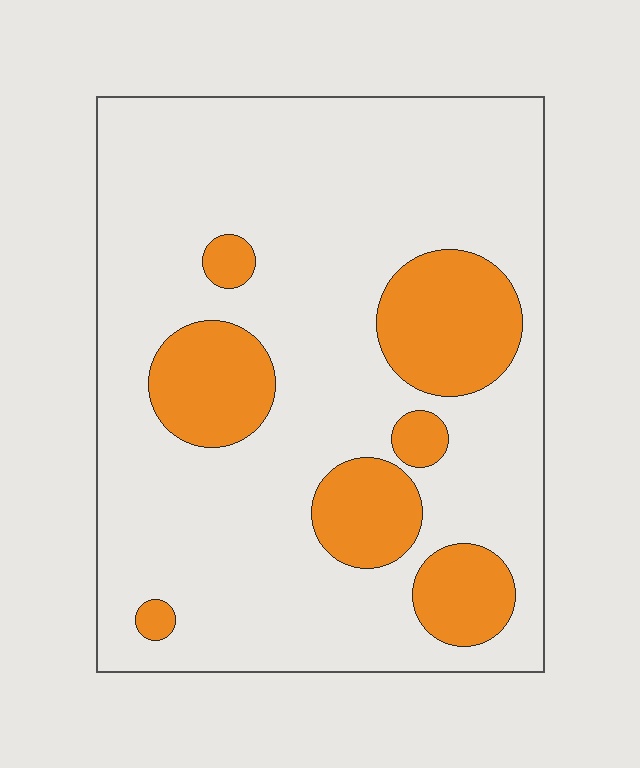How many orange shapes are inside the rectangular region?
7.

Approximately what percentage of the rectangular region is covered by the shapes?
Approximately 20%.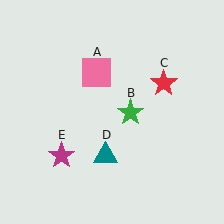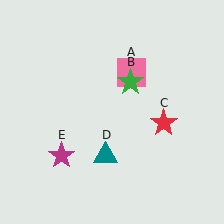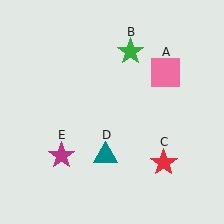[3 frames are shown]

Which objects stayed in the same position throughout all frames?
Teal triangle (object D) and magenta star (object E) remained stationary.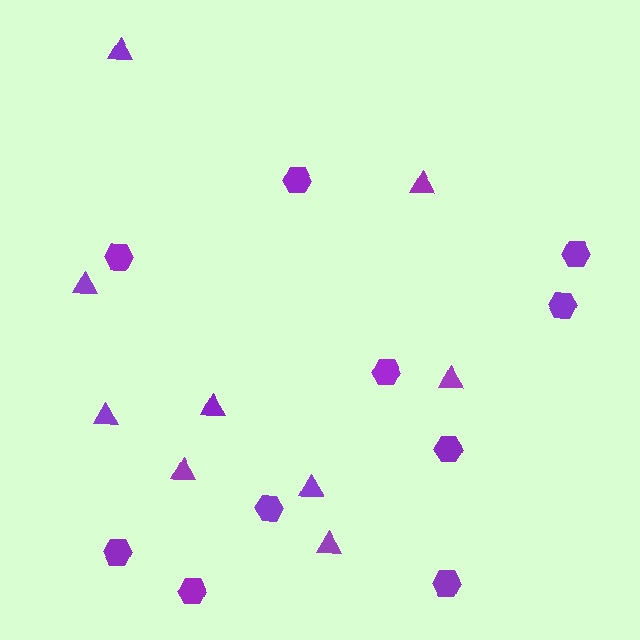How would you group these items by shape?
There are 2 groups: one group of hexagons (10) and one group of triangles (9).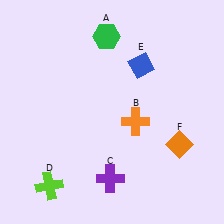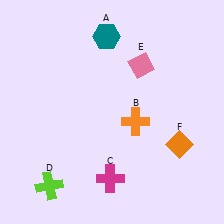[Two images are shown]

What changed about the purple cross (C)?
In Image 1, C is purple. In Image 2, it changed to magenta.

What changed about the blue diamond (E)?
In Image 1, E is blue. In Image 2, it changed to pink.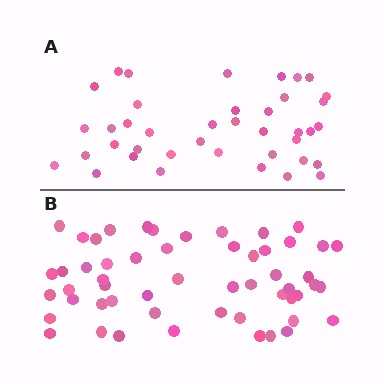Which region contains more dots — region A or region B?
Region B (the bottom region) has more dots.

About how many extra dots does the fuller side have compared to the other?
Region B has approximately 15 more dots than region A.